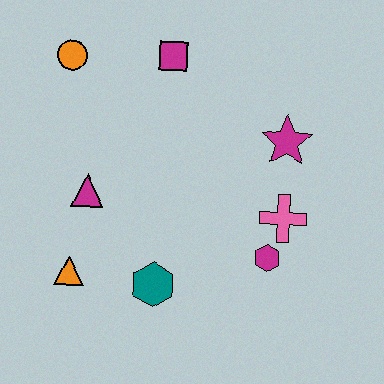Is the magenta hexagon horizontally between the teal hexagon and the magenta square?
No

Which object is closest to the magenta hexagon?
The pink cross is closest to the magenta hexagon.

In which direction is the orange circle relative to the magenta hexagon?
The orange circle is to the left of the magenta hexagon.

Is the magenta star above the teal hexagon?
Yes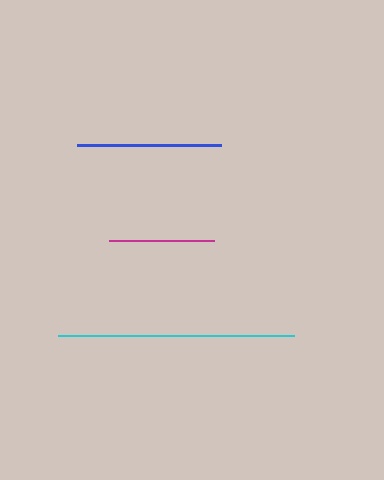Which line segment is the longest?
The cyan line is the longest at approximately 236 pixels.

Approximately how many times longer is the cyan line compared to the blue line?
The cyan line is approximately 1.6 times the length of the blue line.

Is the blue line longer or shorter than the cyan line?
The cyan line is longer than the blue line.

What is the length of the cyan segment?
The cyan segment is approximately 236 pixels long.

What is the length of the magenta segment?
The magenta segment is approximately 105 pixels long.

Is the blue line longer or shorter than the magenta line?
The blue line is longer than the magenta line.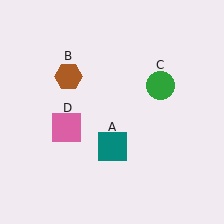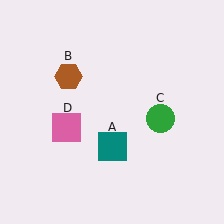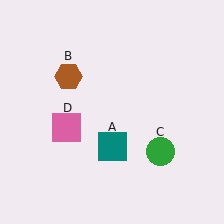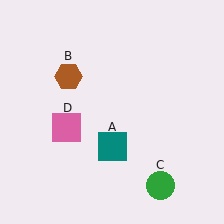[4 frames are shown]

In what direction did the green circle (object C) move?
The green circle (object C) moved down.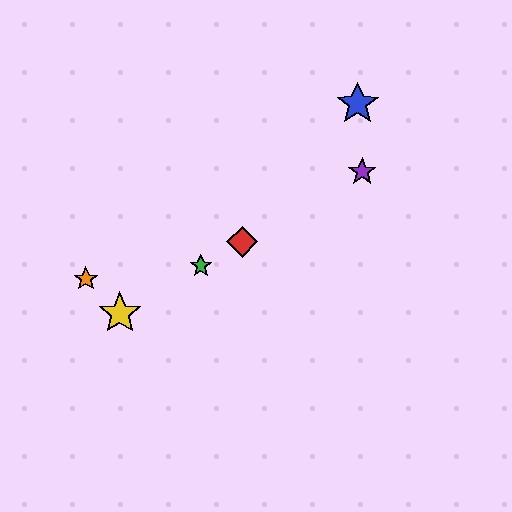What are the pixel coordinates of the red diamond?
The red diamond is at (242, 242).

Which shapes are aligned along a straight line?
The red diamond, the green star, the yellow star, the purple star are aligned along a straight line.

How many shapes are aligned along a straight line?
4 shapes (the red diamond, the green star, the yellow star, the purple star) are aligned along a straight line.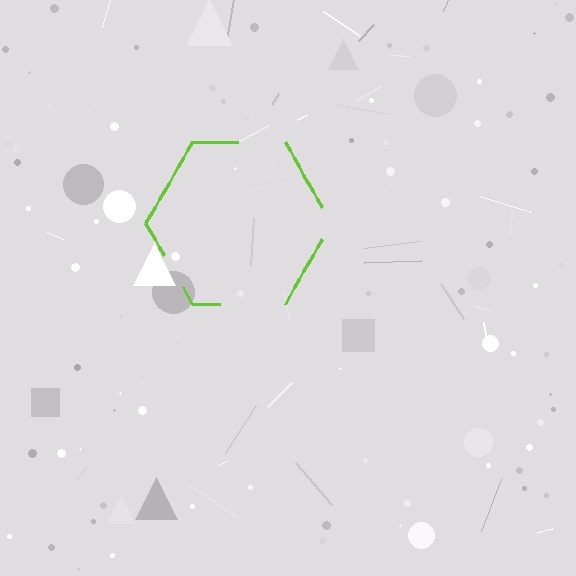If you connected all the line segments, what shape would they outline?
They would outline a hexagon.